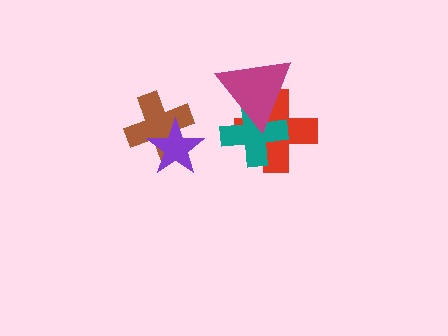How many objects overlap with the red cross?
2 objects overlap with the red cross.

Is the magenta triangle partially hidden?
No, no other shape covers it.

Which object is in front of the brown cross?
The purple star is in front of the brown cross.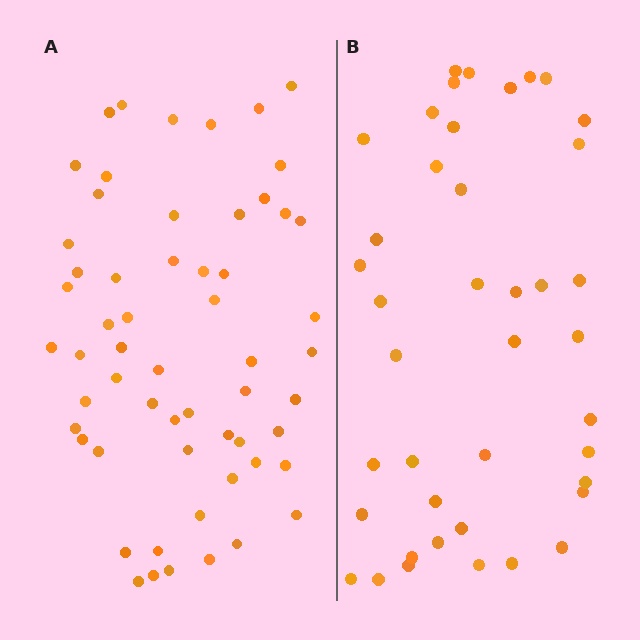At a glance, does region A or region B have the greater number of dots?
Region A (the left region) has more dots.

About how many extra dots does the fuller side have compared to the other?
Region A has approximately 15 more dots than region B.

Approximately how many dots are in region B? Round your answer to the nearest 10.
About 40 dots. (The exact count is 41, which rounds to 40.)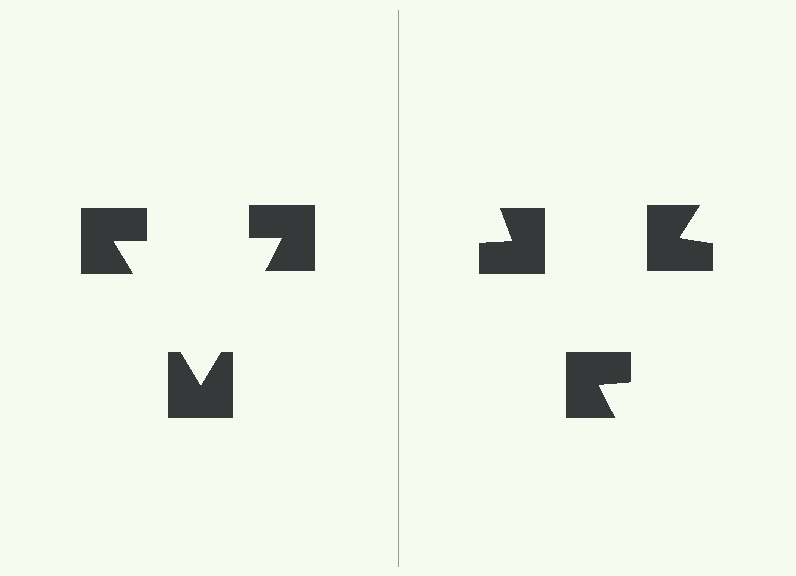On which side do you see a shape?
An illusory triangle appears on the left side. On the right side the wedge cuts are rotated, so no coherent shape forms.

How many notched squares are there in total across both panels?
6 — 3 on each side.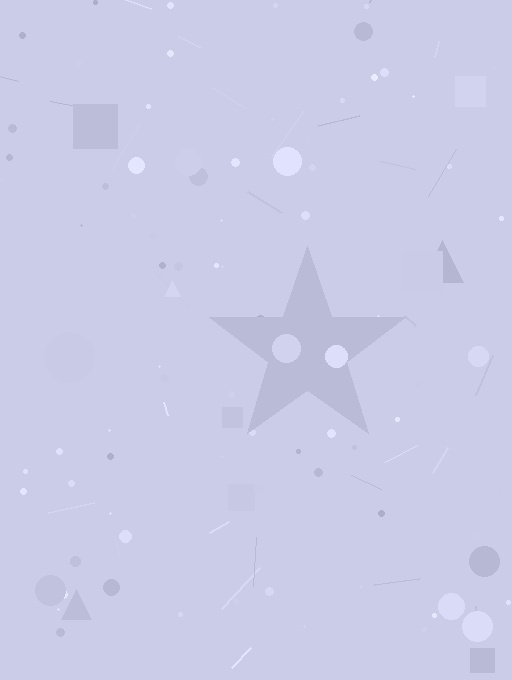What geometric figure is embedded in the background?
A star is embedded in the background.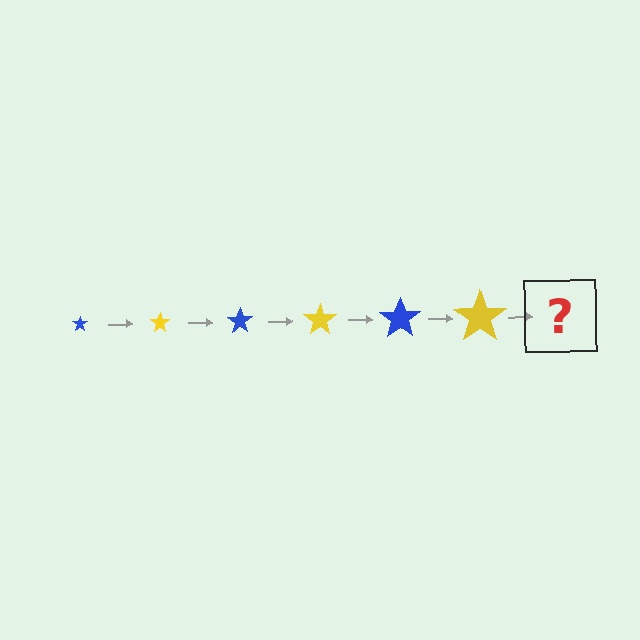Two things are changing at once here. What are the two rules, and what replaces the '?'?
The two rules are that the star grows larger each step and the color cycles through blue and yellow. The '?' should be a blue star, larger than the previous one.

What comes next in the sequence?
The next element should be a blue star, larger than the previous one.